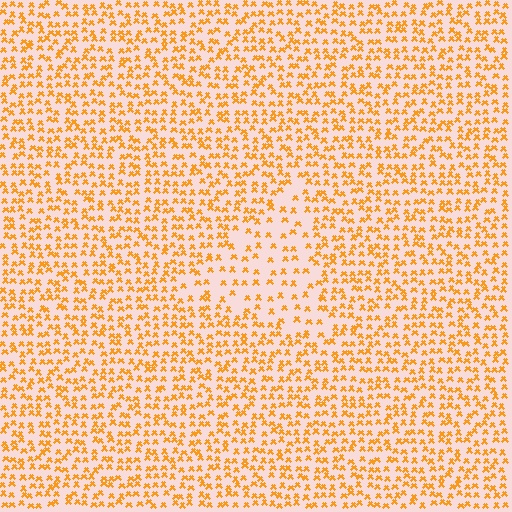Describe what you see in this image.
The image contains small orange elements arranged at two different densities. A triangle-shaped region is visible where the elements are less densely packed than the surrounding area.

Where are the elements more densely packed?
The elements are more densely packed outside the triangle boundary.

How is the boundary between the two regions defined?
The boundary is defined by a change in element density (approximately 2.0x ratio). All elements are the same color, size, and shape.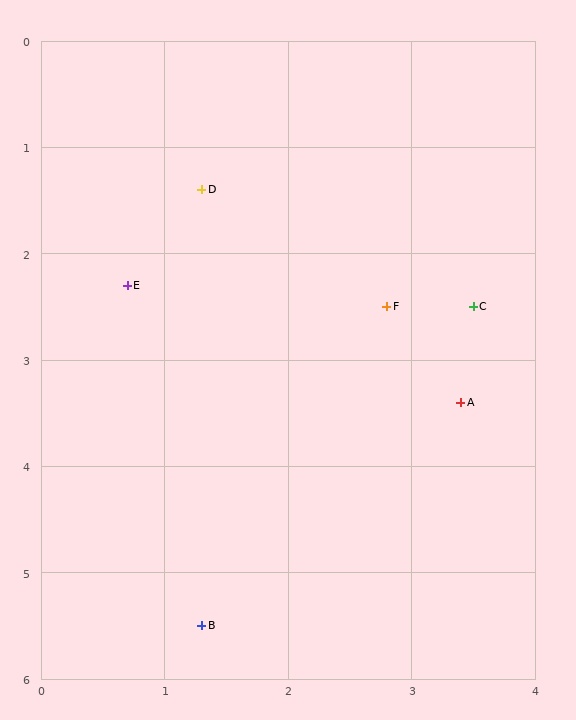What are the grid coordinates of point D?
Point D is at approximately (1.3, 1.4).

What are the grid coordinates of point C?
Point C is at approximately (3.5, 2.5).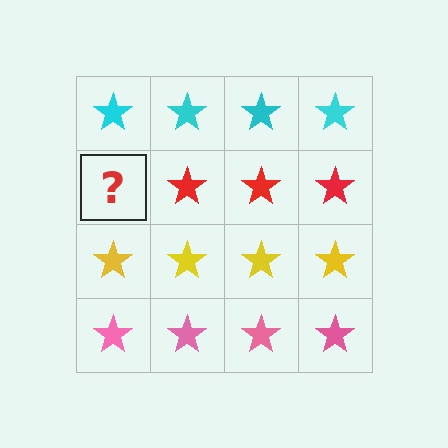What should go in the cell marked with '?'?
The missing cell should contain a red star.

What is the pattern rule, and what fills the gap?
The rule is that each row has a consistent color. The gap should be filled with a red star.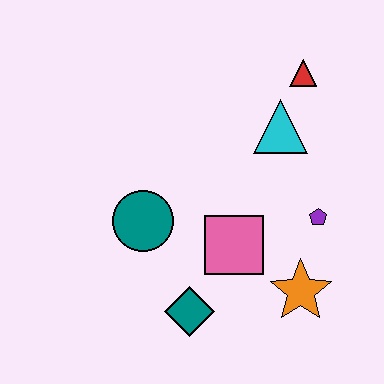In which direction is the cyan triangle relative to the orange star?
The cyan triangle is above the orange star.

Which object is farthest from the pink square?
The red triangle is farthest from the pink square.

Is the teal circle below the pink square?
No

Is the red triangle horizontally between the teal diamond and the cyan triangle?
No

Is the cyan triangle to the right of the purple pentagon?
No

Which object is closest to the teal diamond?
The pink square is closest to the teal diamond.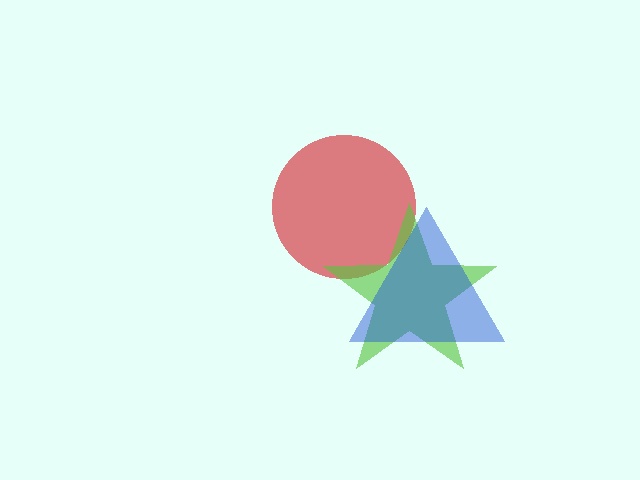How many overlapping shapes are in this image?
There are 3 overlapping shapes in the image.